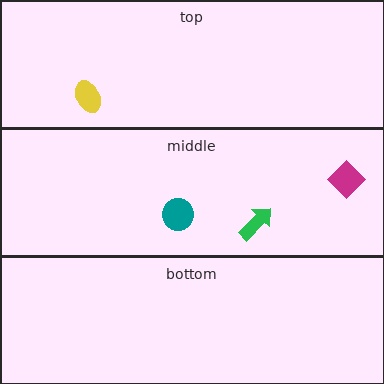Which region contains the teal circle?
The middle region.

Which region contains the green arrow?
The middle region.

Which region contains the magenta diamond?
The middle region.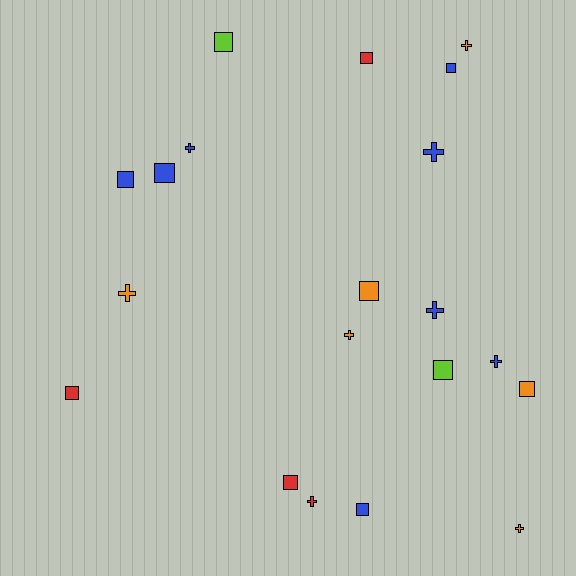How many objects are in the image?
There are 20 objects.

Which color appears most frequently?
Blue, with 8 objects.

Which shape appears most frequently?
Square, with 11 objects.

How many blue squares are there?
There are 4 blue squares.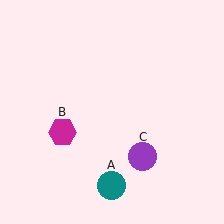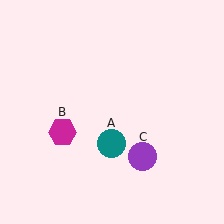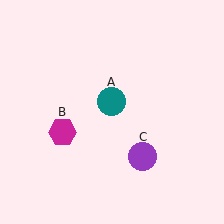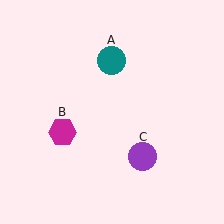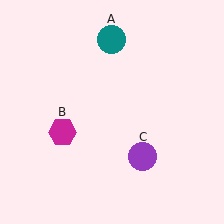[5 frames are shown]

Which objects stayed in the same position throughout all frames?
Magenta hexagon (object B) and purple circle (object C) remained stationary.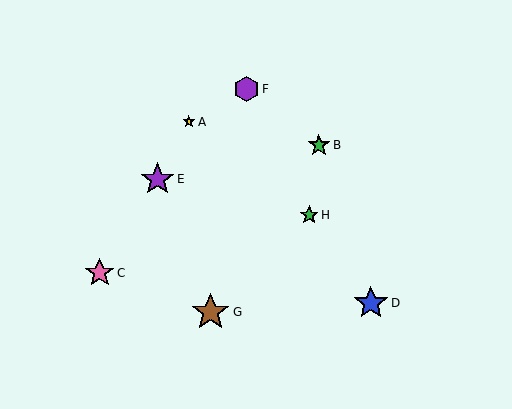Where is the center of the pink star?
The center of the pink star is at (100, 273).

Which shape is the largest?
The brown star (labeled G) is the largest.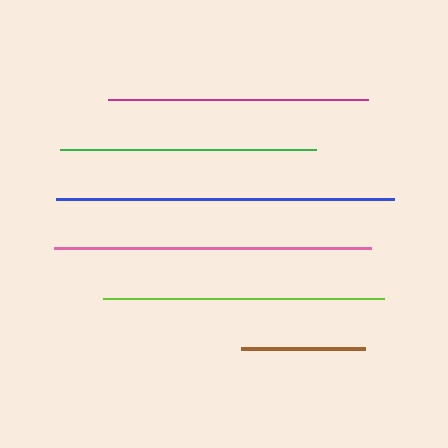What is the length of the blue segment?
The blue segment is approximately 338 pixels long.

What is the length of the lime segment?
The lime segment is approximately 281 pixels long.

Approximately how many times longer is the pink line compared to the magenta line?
The pink line is approximately 1.2 times the length of the magenta line.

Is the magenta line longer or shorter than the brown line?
The magenta line is longer than the brown line.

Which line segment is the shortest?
The brown line is the shortest at approximately 124 pixels.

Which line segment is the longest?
The blue line is the longest at approximately 338 pixels.